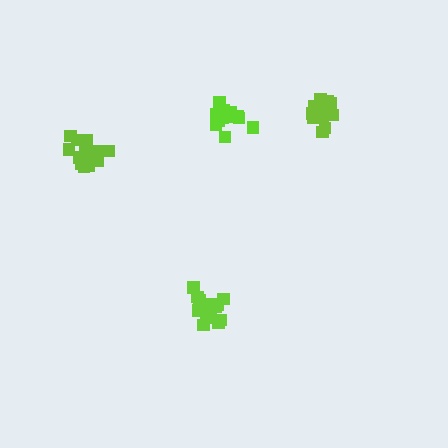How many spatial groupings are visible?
There are 4 spatial groupings.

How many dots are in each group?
Group 1: 15 dots, Group 2: 17 dots, Group 3: 19 dots, Group 4: 18 dots (69 total).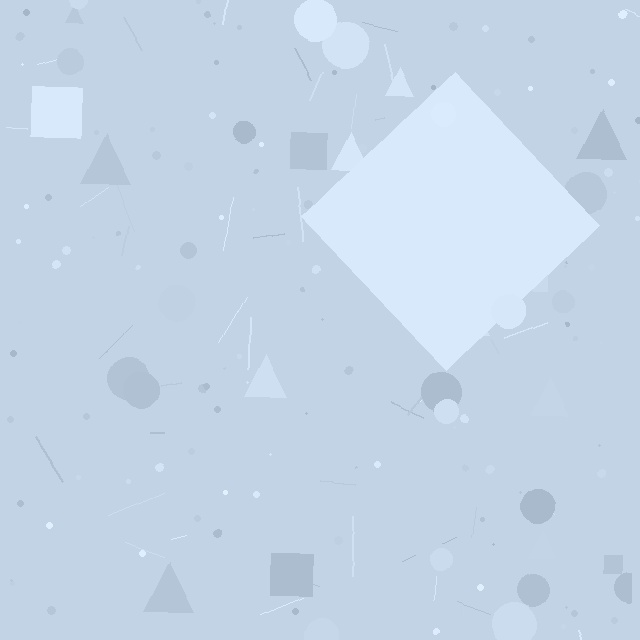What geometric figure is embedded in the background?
A diamond is embedded in the background.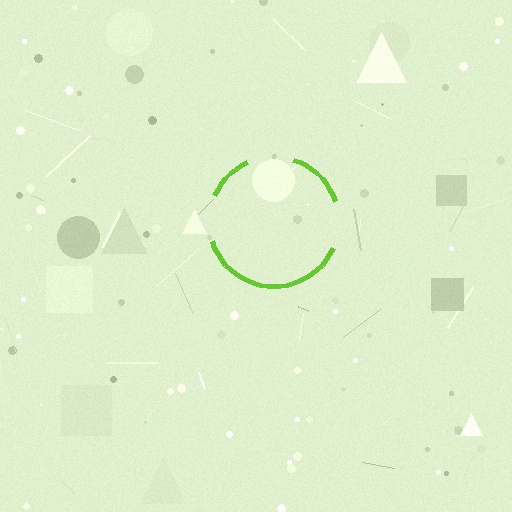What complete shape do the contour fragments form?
The contour fragments form a circle.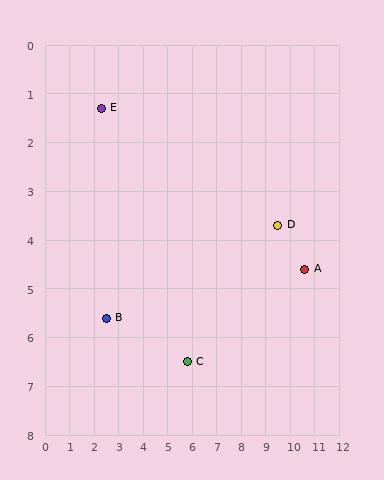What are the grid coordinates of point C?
Point C is at approximately (5.8, 6.5).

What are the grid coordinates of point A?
Point A is at approximately (10.6, 4.6).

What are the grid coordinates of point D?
Point D is at approximately (9.5, 3.7).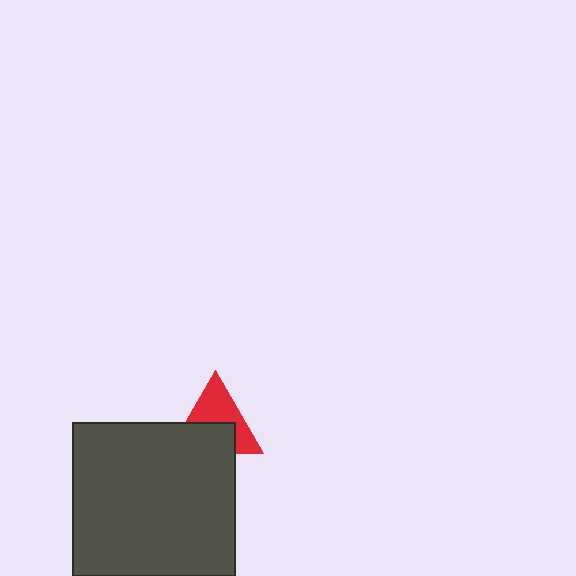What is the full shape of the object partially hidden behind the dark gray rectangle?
The partially hidden object is a red triangle.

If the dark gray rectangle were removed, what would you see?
You would see the complete red triangle.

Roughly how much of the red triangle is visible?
About half of it is visible (roughly 53%).